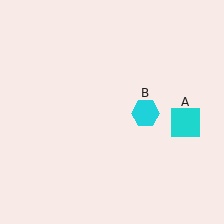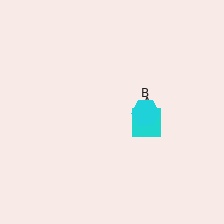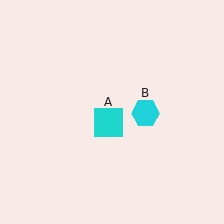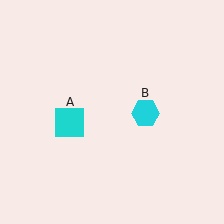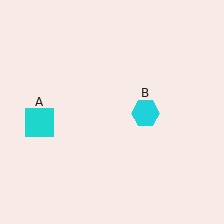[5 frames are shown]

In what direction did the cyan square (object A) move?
The cyan square (object A) moved left.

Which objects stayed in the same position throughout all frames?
Cyan hexagon (object B) remained stationary.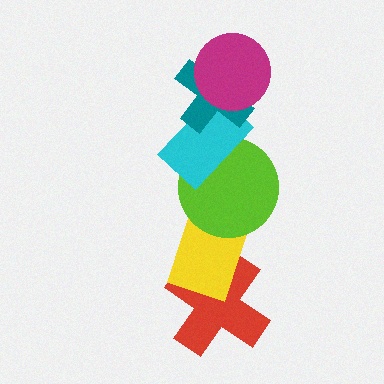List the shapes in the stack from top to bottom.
From top to bottom: the magenta circle, the teal cross, the cyan rectangle, the lime circle, the yellow rectangle, the red cross.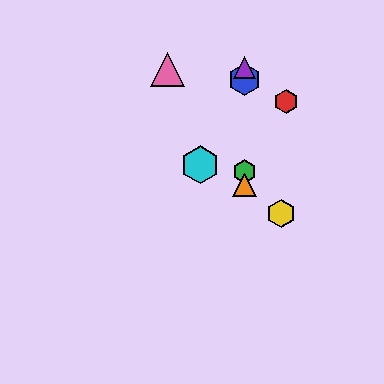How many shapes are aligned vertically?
4 shapes (the blue hexagon, the green hexagon, the purple triangle, the orange triangle) are aligned vertically.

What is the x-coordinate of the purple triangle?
The purple triangle is at x≈244.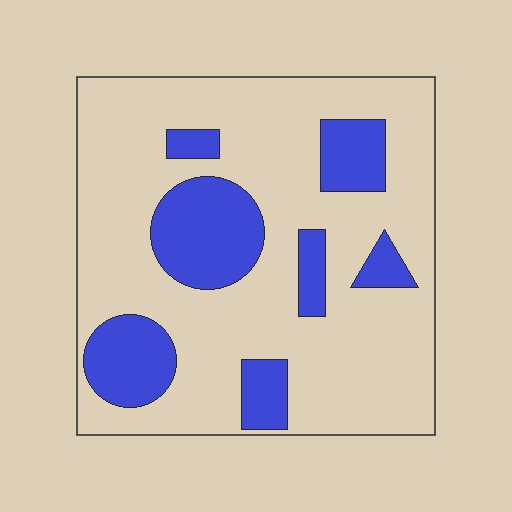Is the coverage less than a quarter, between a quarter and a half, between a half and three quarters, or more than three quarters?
Less than a quarter.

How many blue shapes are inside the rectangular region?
7.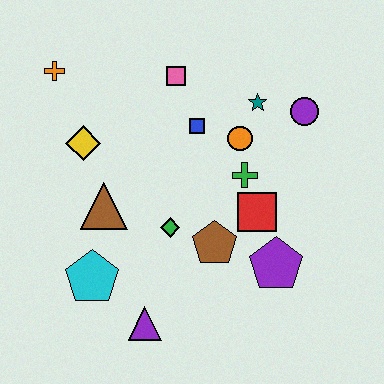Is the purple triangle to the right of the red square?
No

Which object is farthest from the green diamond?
The orange cross is farthest from the green diamond.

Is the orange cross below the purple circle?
No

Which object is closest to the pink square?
The blue square is closest to the pink square.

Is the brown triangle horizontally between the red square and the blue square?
No